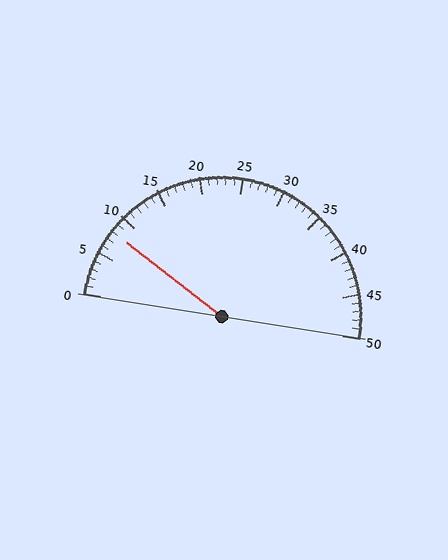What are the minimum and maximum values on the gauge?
The gauge ranges from 0 to 50.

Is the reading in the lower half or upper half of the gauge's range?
The reading is in the lower half of the range (0 to 50).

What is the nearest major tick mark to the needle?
The nearest major tick mark is 10.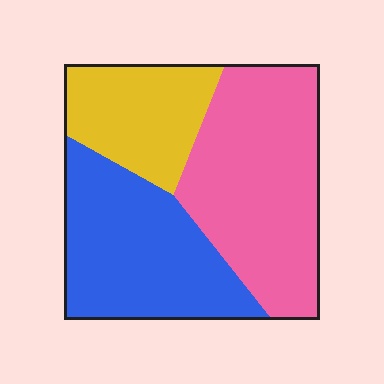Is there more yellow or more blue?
Blue.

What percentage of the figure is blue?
Blue takes up about one third (1/3) of the figure.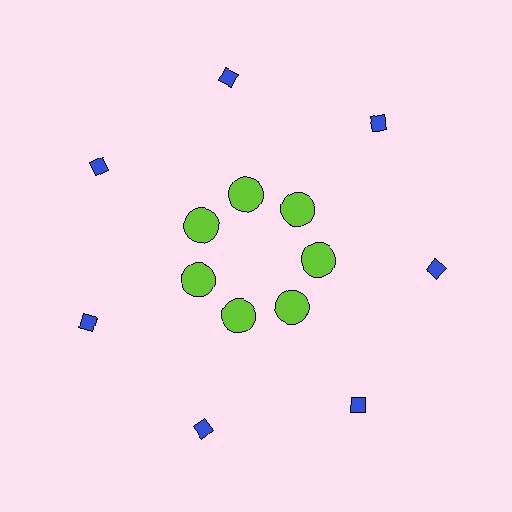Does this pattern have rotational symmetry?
Yes, this pattern has 7-fold rotational symmetry. It looks the same after rotating 51 degrees around the center.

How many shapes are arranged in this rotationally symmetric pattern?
There are 14 shapes, arranged in 7 groups of 2.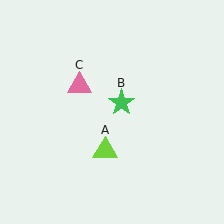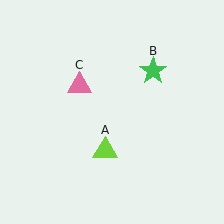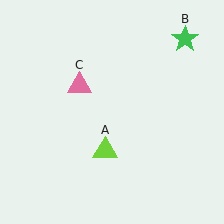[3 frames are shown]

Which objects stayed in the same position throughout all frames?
Lime triangle (object A) and pink triangle (object C) remained stationary.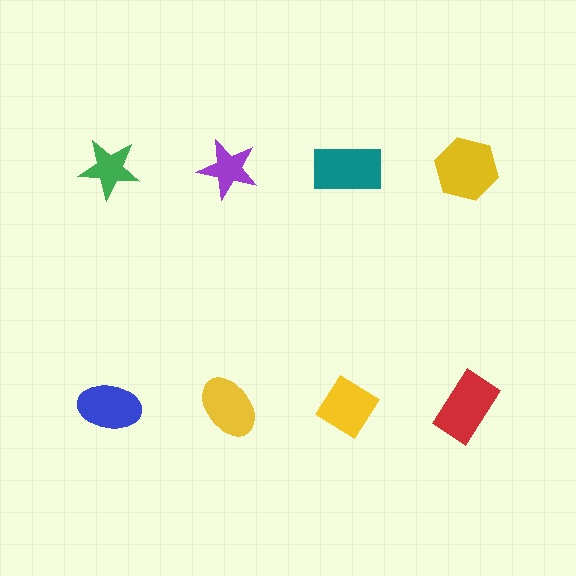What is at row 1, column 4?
A yellow hexagon.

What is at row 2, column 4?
A red rectangle.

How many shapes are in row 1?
4 shapes.